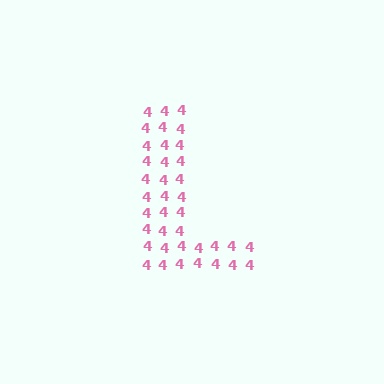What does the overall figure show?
The overall figure shows the letter L.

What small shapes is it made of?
It is made of small digit 4's.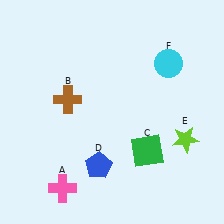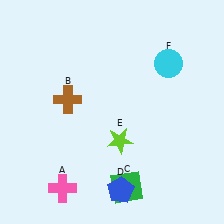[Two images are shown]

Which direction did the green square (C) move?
The green square (C) moved down.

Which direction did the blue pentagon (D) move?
The blue pentagon (D) moved down.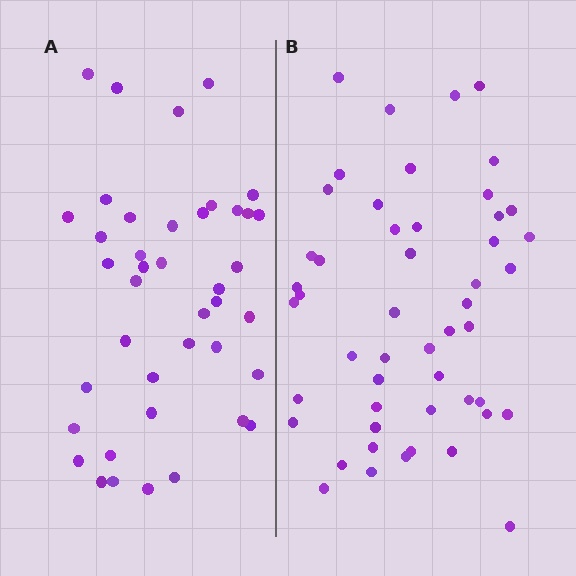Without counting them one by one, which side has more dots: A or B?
Region B (the right region) has more dots.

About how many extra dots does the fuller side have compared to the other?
Region B has roughly 8 or so more dots than region A.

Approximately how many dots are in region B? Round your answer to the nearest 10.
About 50 dots.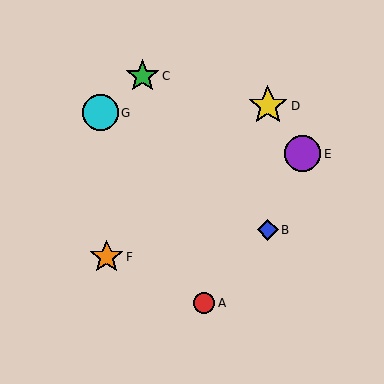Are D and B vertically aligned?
Yes, both are at x≈268.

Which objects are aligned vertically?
Objects B, D are aligned vertically.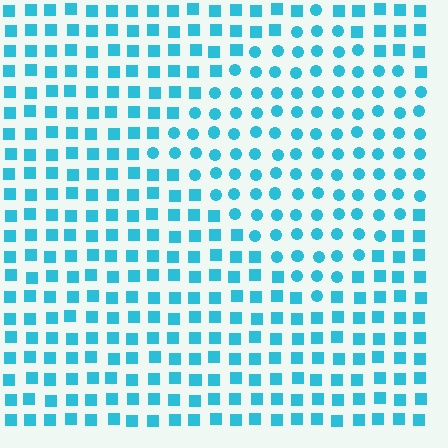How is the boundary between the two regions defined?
The boundary is defined by a change in element shape: circles inside vs. squares outside. All elements share the same color and spacing.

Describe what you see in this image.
The image is filled with small cyan elements arranged in a uniform grid. A diamond-shaped region contains circles, while the surrounding area contains squares. The boundary is defined purely by the change in element shape.